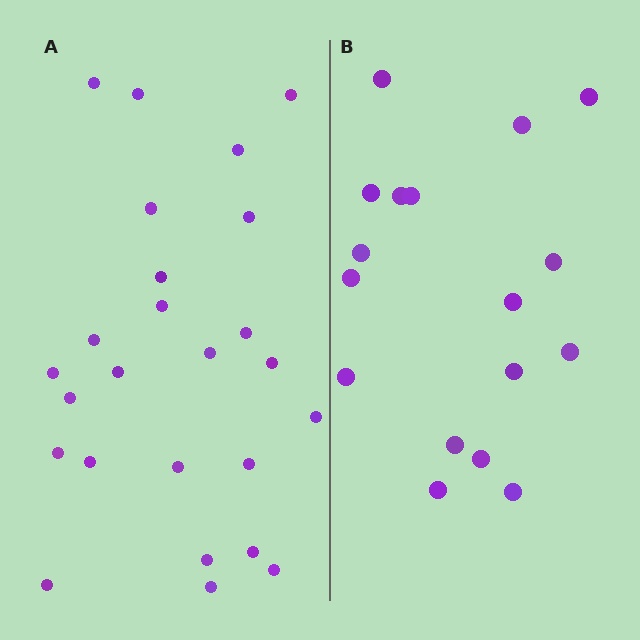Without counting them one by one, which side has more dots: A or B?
Region A (the left region) has more dots.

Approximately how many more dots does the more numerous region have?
Region A has roughly 8 or so more dots than region B.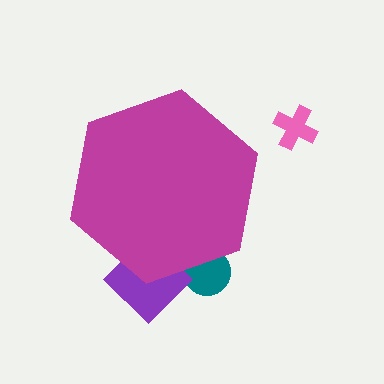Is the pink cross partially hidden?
No, the pink cross is fully visible.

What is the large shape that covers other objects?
A magenta hexagon.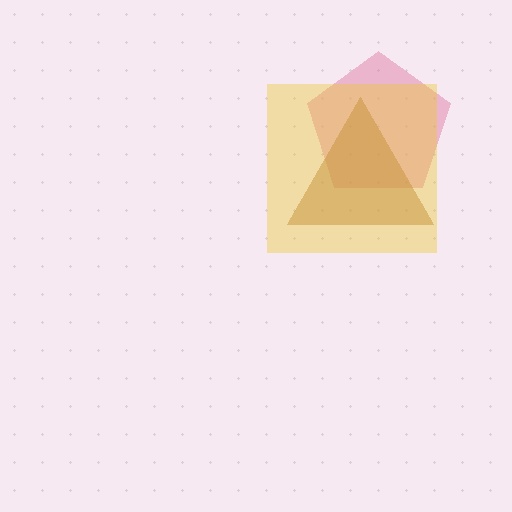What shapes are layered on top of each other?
The layered shapes are: a pink pentagon, a brown triangle, a yellow square.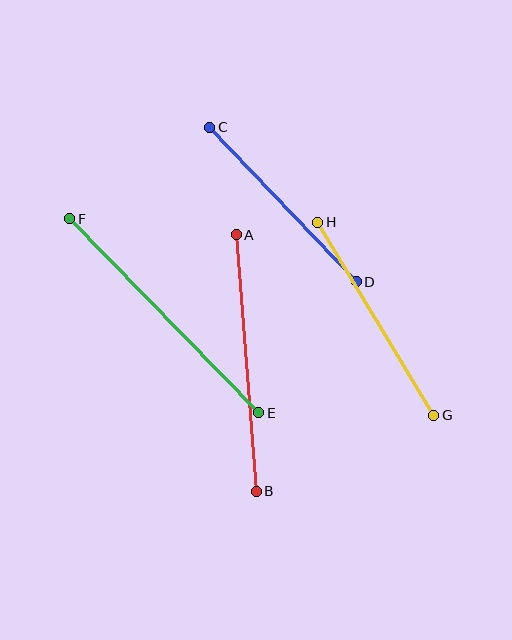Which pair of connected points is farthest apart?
Points E and F are farthest apart.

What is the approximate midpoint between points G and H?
The midpoint is at approximately (376, 319) pixels.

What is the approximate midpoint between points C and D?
The midpoint is at approximately (283, 204) pixels.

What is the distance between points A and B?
The distance is approximately 257 pixels.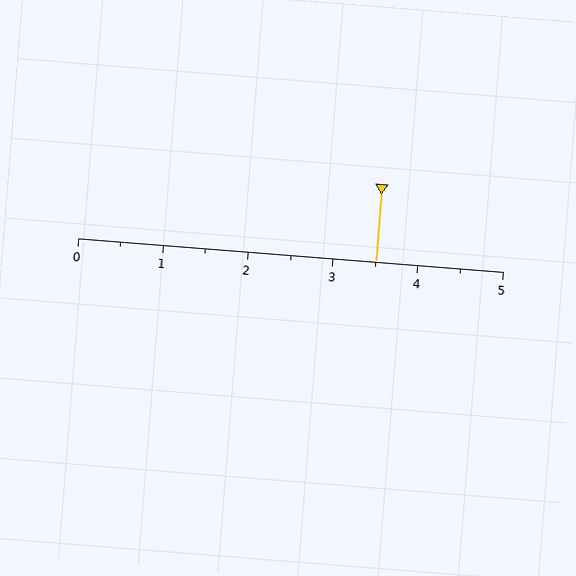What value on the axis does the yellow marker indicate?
The marker indicates approximately 3.5.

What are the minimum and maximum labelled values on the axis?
The axis runs from 0 to 5.